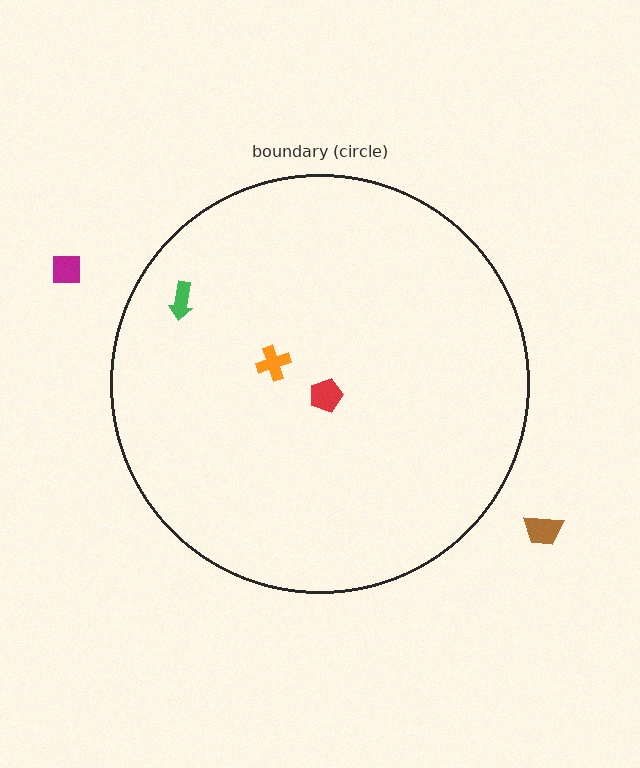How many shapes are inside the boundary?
3 inside, 2 outside.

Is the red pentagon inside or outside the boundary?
Inside.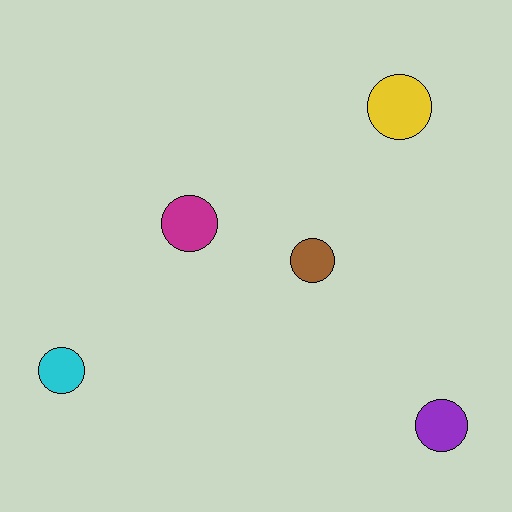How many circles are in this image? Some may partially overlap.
There are 5 circles.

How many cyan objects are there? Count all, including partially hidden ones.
There is 1 cyan object.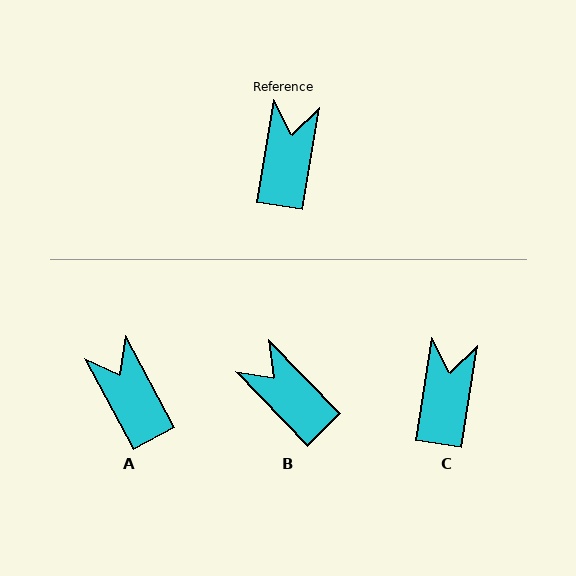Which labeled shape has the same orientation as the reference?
C.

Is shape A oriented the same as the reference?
No, it is off by about 38 degrees.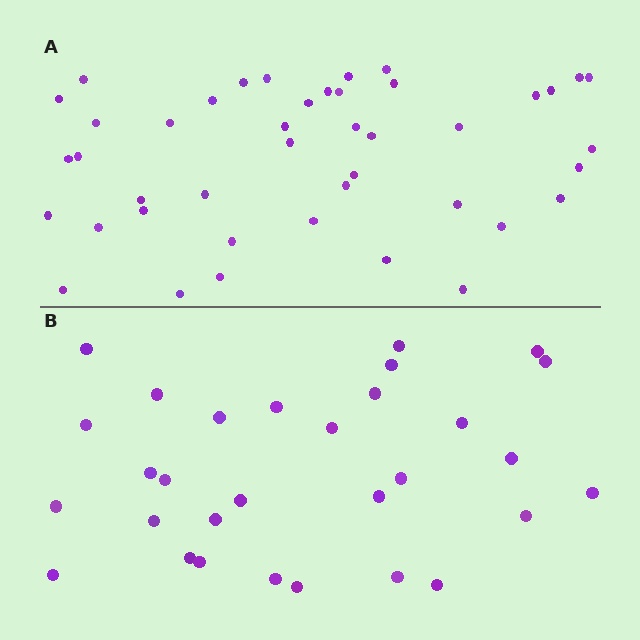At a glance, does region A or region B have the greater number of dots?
Region A (the top region) has more dots.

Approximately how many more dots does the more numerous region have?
Region A has approximately 15 more dots than region B.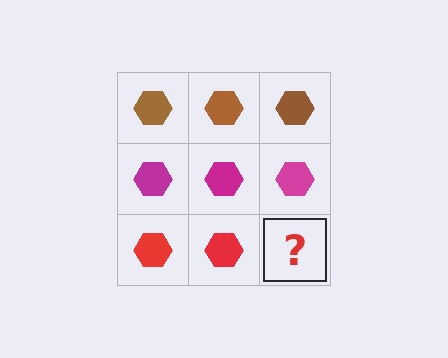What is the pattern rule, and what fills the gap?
The rule is that each row has a consistent color. The gap should be filled with a red hexagon.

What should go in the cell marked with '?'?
The missing cell should contain a red hexagon.